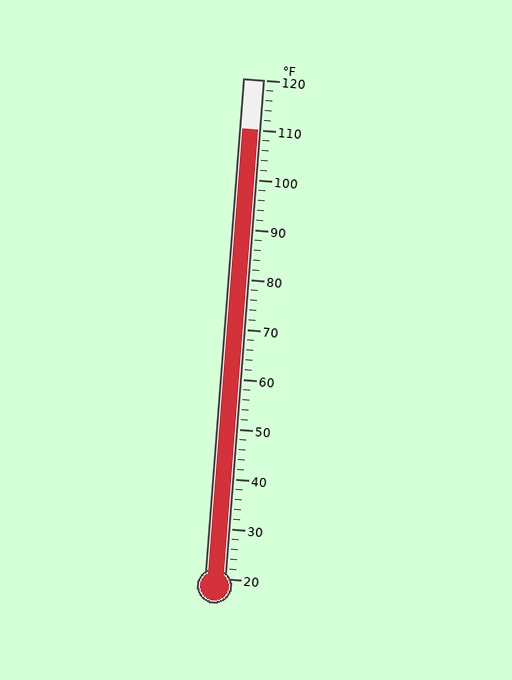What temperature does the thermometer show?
The thermometer shows approximately 110°F.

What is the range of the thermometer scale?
The thermometer scale ranges from 20°F to 120°F.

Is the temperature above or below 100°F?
The temperature is above 100°F.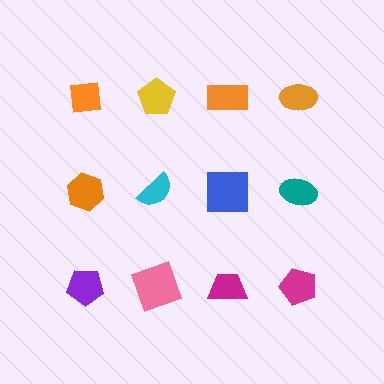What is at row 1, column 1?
An orange square.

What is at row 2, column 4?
A teal ellipse.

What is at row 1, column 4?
An orange ellipse.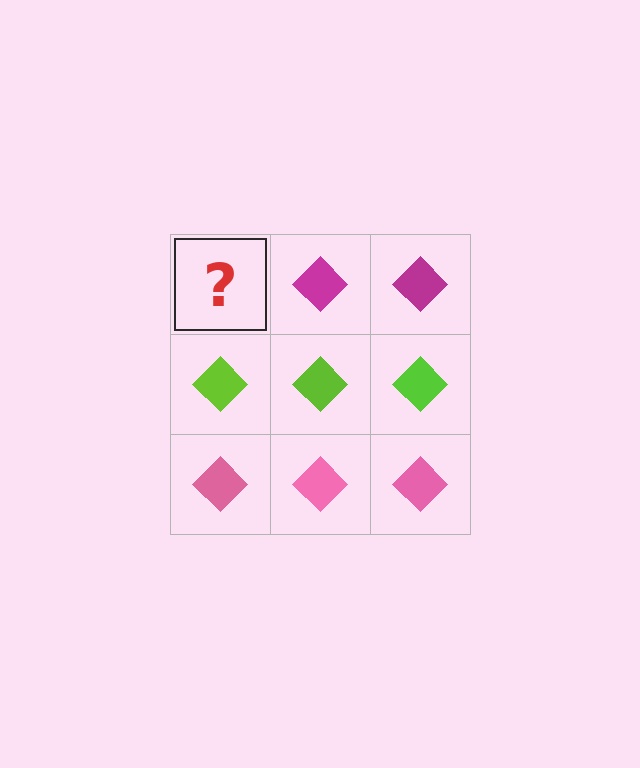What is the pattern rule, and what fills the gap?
The rule is that each row has a consistent color. The gap should be filled with a magenta diamond.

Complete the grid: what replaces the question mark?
The question mark should be replaced with a magenta diamond.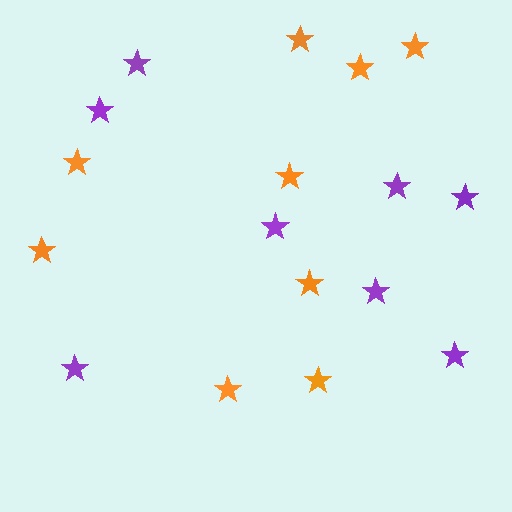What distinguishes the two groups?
There are 2 groups: one group of orange stars (9) and one group of purple stars (8).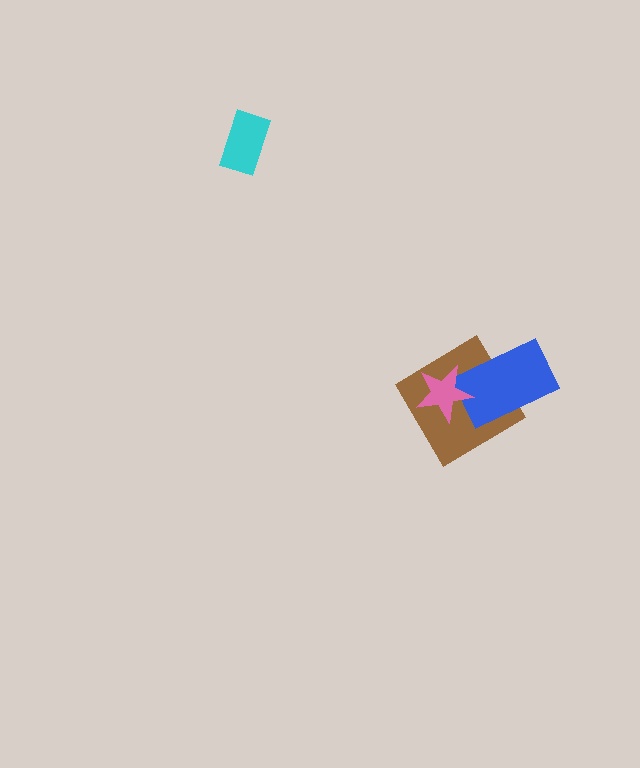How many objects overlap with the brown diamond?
2 objects overlap with the brown diamond.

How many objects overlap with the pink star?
2 objects overlap with the pink star.